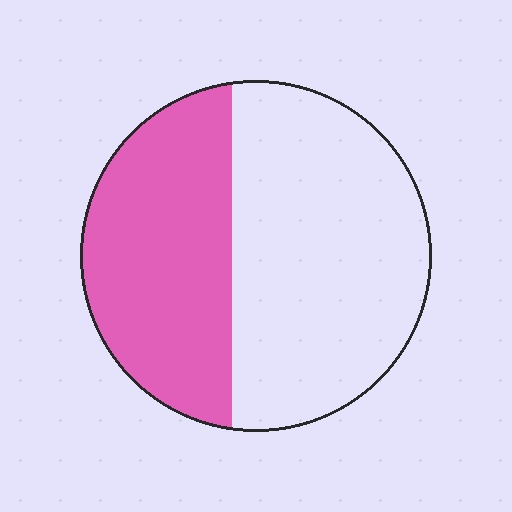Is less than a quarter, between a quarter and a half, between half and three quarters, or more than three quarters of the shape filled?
Between a quarter and a half.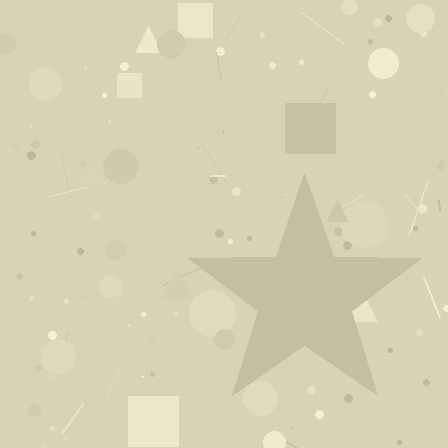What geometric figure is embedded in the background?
A star is embedded in the background.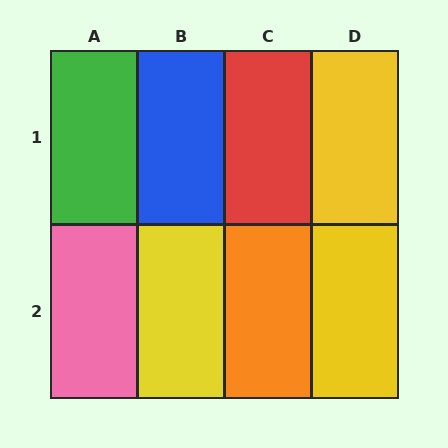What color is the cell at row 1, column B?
Blue.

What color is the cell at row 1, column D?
Yellow.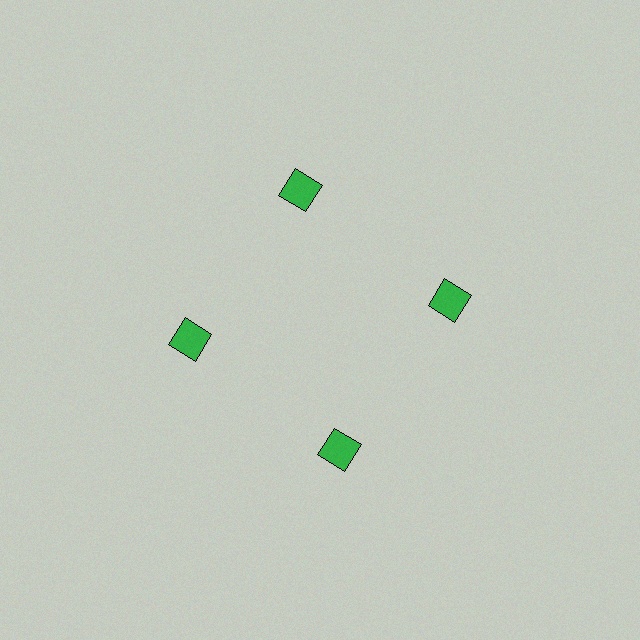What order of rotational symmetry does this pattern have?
This pattern has 4-fold rotational symmetry.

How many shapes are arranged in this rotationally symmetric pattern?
There are 4 shapes, arranged in 4 groups of 1.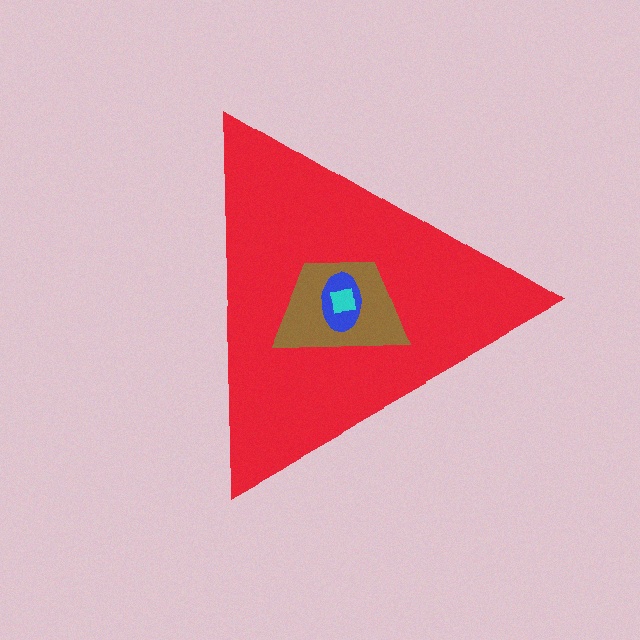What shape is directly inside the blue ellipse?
The cyan square.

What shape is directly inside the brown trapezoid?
The blue ellipse.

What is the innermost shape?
The cyan square.